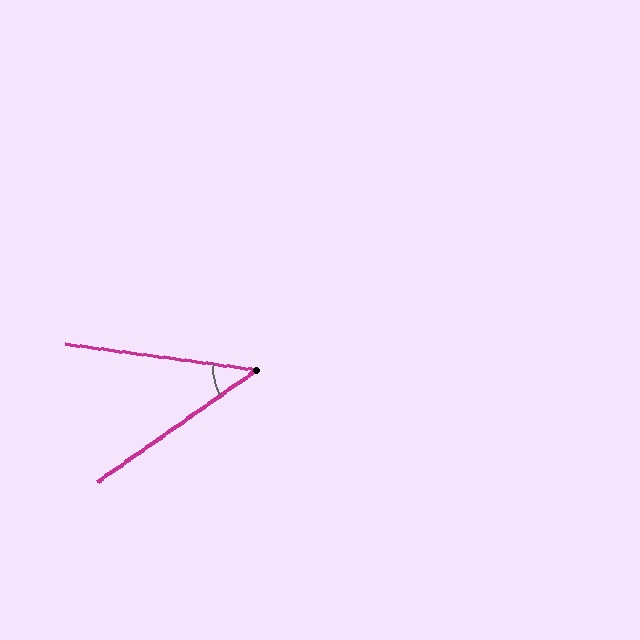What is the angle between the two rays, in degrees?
Approximately 43 degrees.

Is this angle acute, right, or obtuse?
It is acute.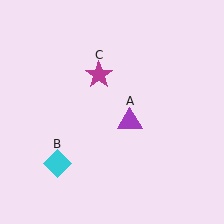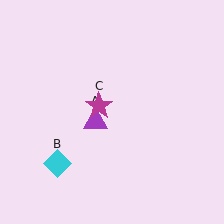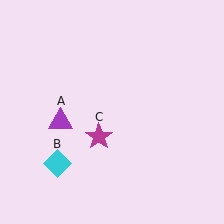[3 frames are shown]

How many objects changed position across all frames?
2 objects changed position: purple triangle (object A), magenta star (object C).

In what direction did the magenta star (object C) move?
The magenta star (object C) moved down.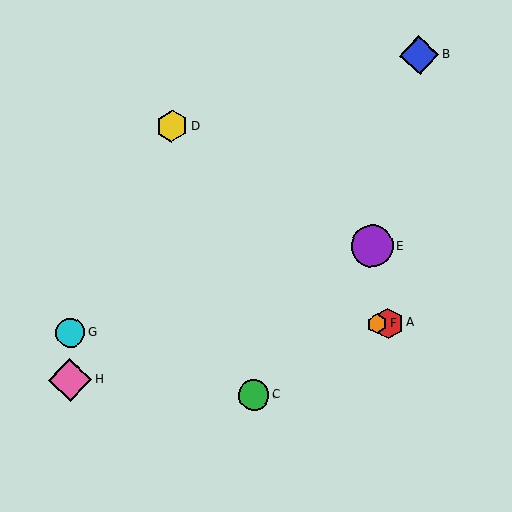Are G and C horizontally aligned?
No, G is at y≈333 and C is at y≈395.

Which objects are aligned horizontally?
Objects A, F, G are aligned horizontally.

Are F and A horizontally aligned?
Yes, both are at y≈324.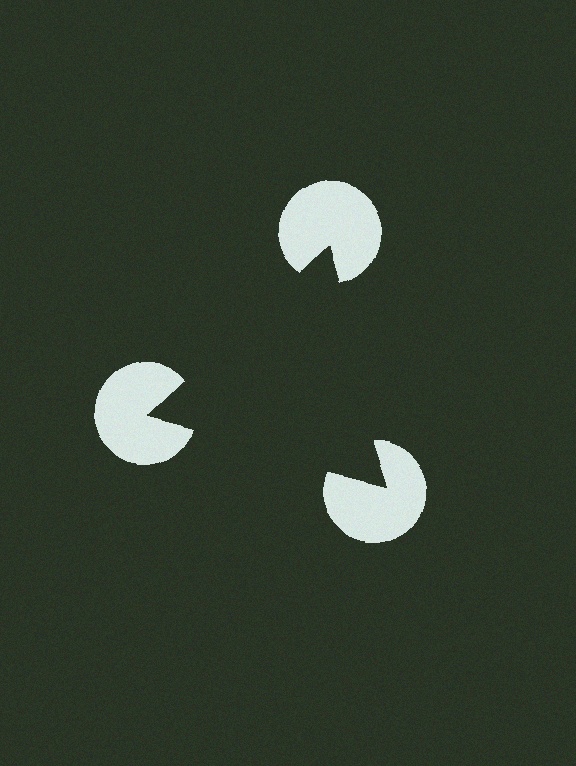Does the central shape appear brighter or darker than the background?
It typically appears slightly darker than the background, even though no actual brightness change is drawn.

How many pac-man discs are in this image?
There are 3 — one at each vertex of the illusory triangle.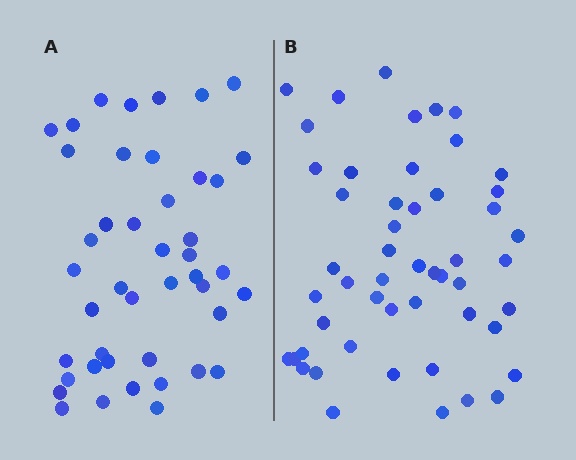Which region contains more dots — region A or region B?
Region B (the right region) has more dots.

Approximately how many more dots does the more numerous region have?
Region B has roughly 8 or so more dots than region A.